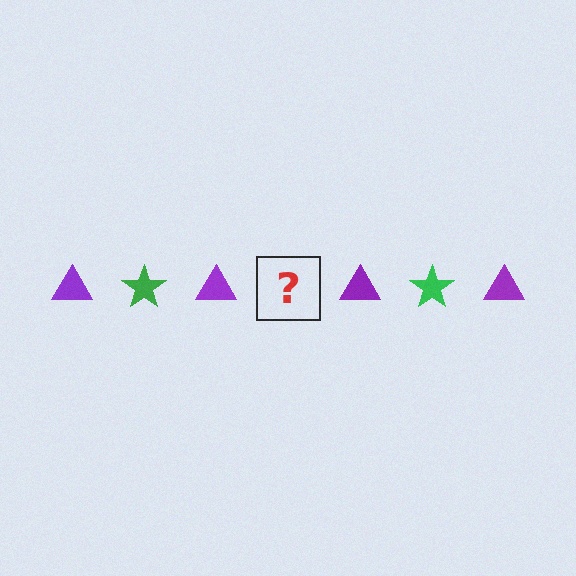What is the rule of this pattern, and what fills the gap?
The rule is that the pattern alternates between purple triangle and green star. The gap should be filled with a green star.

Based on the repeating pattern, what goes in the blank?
The blank should be a green star.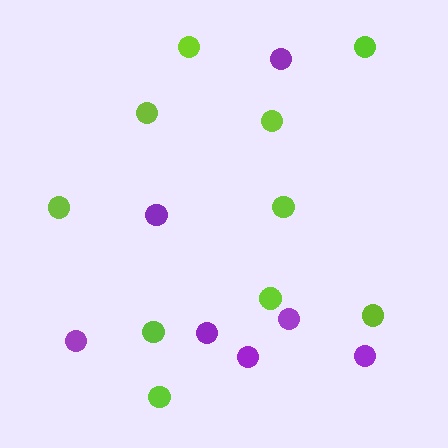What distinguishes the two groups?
There are 2 groups: one group of purple circles (7) and one group of lime circles (10).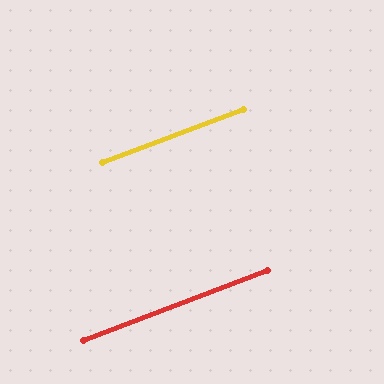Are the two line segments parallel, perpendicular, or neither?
Parallel — their directions differ by only 0.0°.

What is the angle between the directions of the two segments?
Approximately 0 degrees.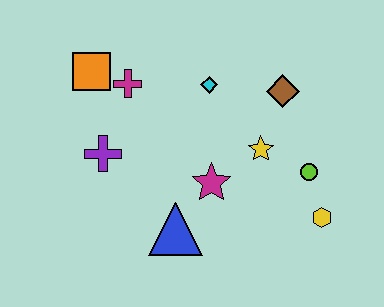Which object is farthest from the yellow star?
The orange square is farthest from the yellow star.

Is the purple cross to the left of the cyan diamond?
Yes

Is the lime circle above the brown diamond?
No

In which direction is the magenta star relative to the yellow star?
The magenta star is to the left of the yellow star.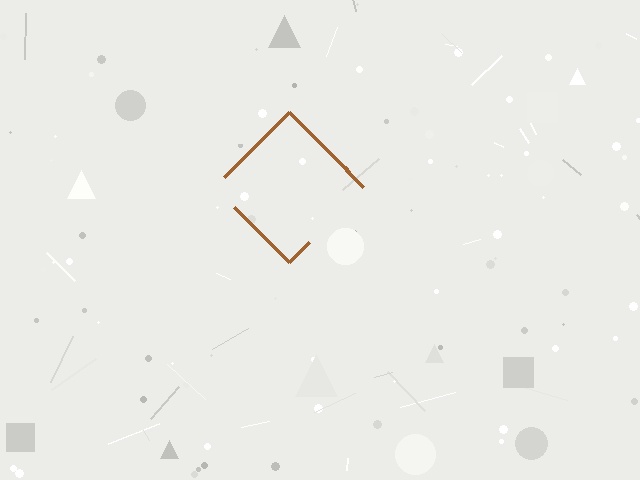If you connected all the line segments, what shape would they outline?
They would outline a diamond.